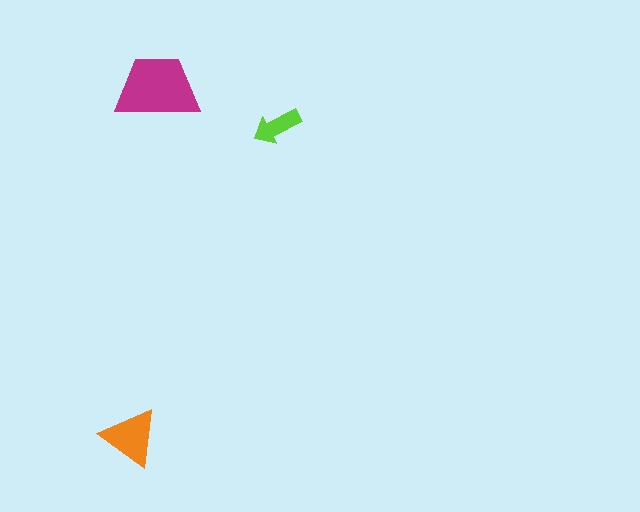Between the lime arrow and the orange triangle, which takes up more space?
The orange triangle.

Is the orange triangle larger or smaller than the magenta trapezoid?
Smaller.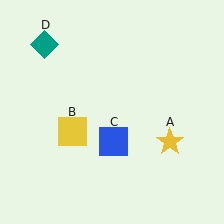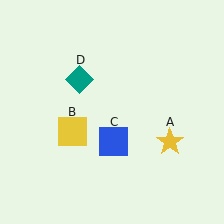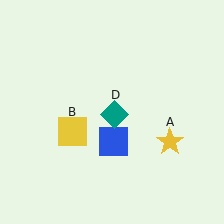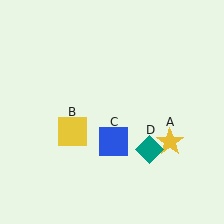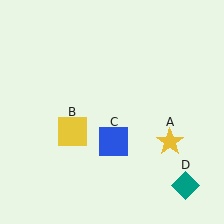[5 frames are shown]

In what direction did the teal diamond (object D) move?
The teal diamond (object D) moved down and to the right.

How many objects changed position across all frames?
1 object changed position: teal diamond (object D).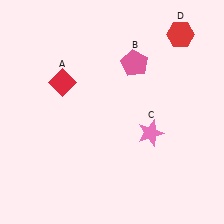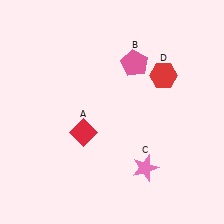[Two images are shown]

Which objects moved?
The objects that moved are: the red diamond (A), the pink star (C), the red hexagon (D).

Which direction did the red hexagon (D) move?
The red hexagon (D) moved down.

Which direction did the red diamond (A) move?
The red diamond (A) moved down.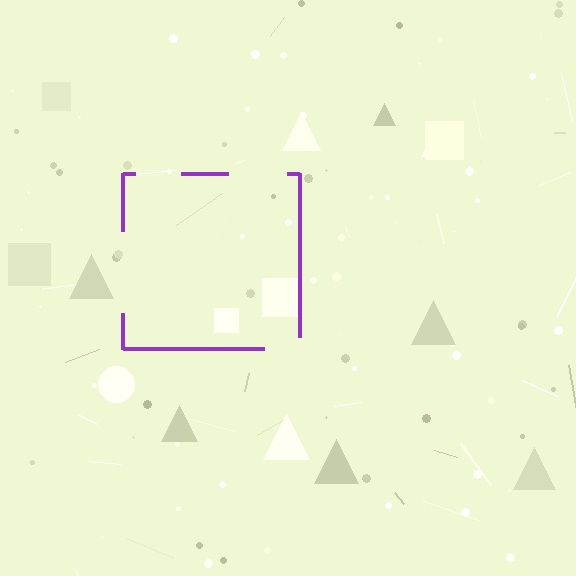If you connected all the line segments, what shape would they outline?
They would outline a square.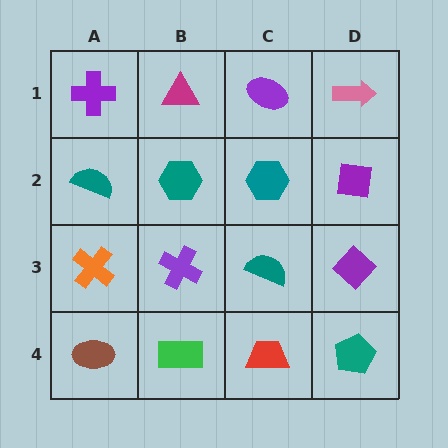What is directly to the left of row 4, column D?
A red trapezoid.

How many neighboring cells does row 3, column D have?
3.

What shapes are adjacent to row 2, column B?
A magenta triangle (row 1, column B), a purple cross (row 3, column B), a teal semicircle (row 2, column A), a teal hexagon (row 2, column C).